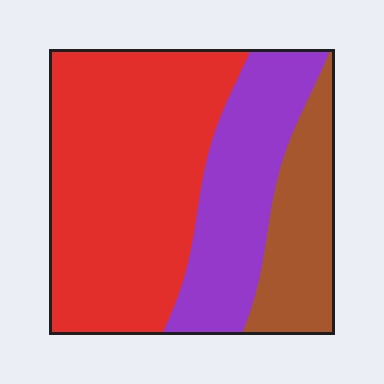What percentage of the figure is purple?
Purple covers 27% of the figure.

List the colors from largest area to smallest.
From largest to smallest: red, purple, brown.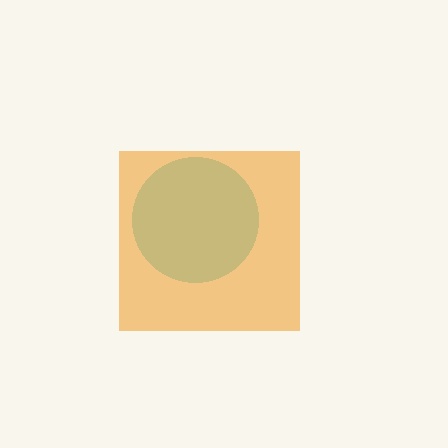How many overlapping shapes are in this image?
There are 2 overlapping shapes in the image.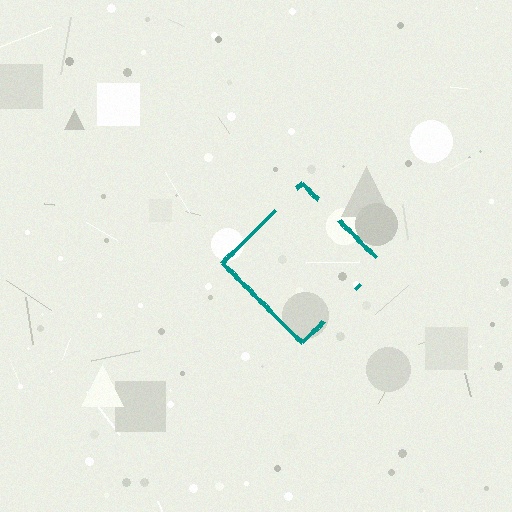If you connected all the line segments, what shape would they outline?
They would outline a diamond.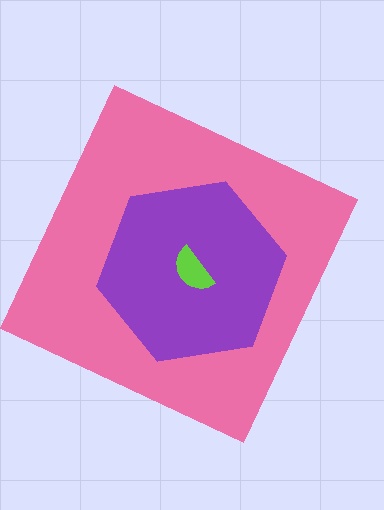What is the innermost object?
The lime semicircle.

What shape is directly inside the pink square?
The purple hexagon.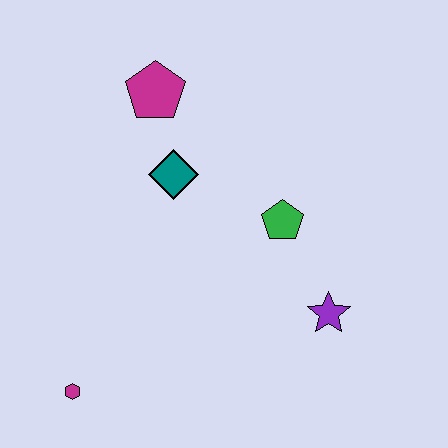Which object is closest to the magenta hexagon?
The teal diamond is closest to the magenta hexagon.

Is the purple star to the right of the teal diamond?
Yes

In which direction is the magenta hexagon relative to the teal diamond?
The magenta hexagon is below the teal diamond.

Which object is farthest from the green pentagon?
The magenta hexagon is farthest from the green pentagon.